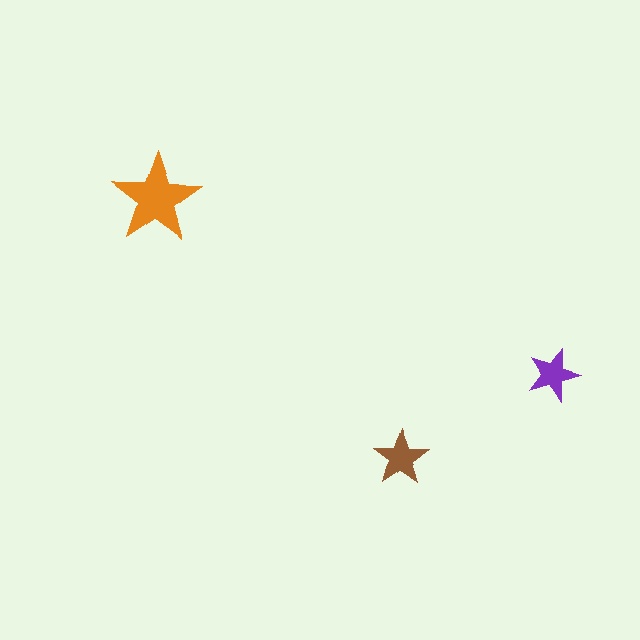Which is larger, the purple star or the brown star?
The brown one.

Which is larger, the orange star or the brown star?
The orange one.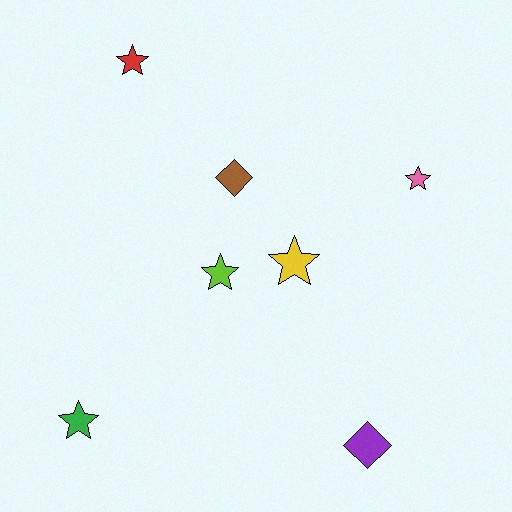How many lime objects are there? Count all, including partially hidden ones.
There is 1 lime object.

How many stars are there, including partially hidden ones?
There are 5 stars.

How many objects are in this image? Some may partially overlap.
There are 7 objects.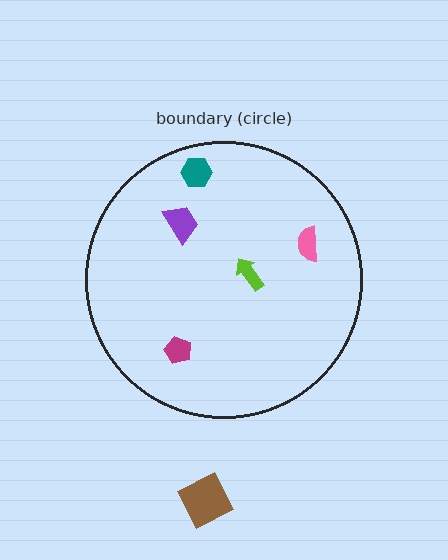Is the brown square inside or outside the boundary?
Outside.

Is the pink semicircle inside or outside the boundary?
Inside.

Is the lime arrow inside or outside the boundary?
Inside.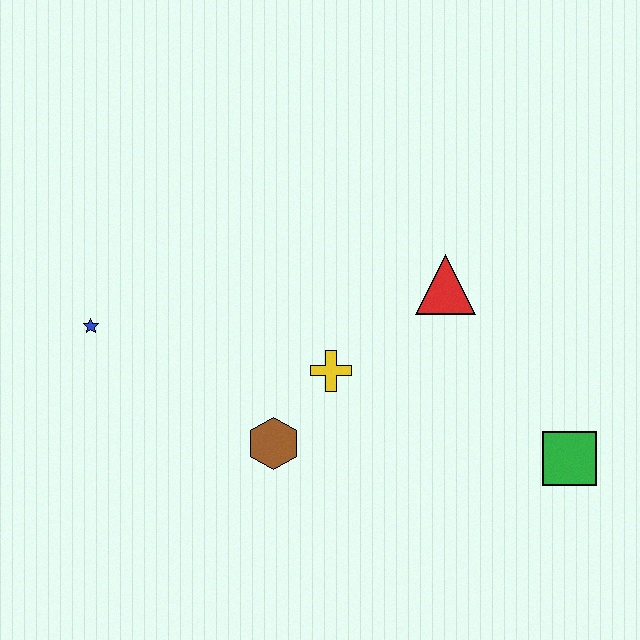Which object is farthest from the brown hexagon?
The green square is farthest from the brown hexagon.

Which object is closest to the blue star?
The brown hexagon is closest to the blue star.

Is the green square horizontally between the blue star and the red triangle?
No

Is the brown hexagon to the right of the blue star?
Yes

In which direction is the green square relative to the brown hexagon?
The green square is to the right of the brown hexagon.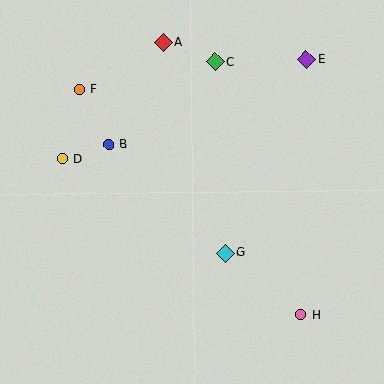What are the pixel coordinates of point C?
Point C is at (215, 62).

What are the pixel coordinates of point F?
Point F is at (79, 90).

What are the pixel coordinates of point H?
Point H is at (301, 314).